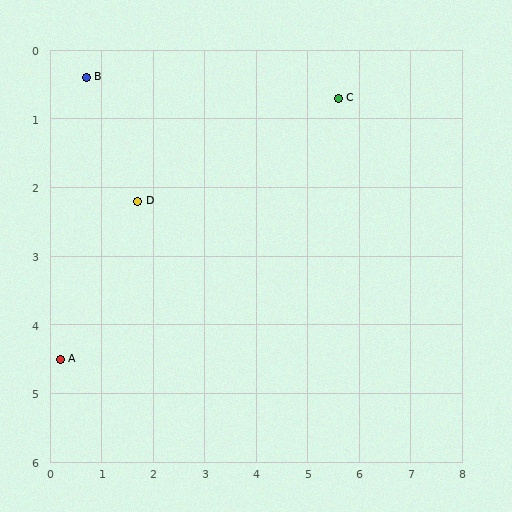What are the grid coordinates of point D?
Point D is at approximately (1.7, 2.2).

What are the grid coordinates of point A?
Point A is at approximately (0.2, 4.5).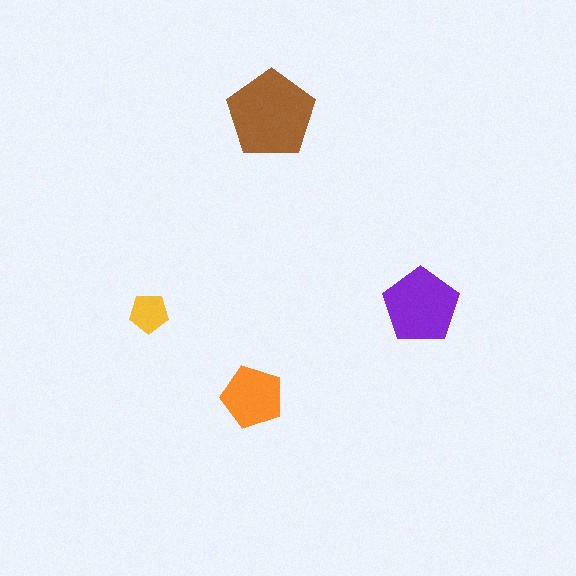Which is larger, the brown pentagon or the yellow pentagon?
The brown one.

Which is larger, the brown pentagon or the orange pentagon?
The brown one.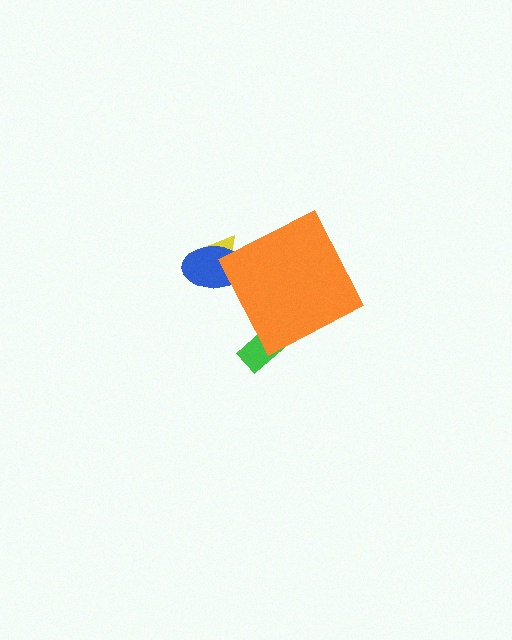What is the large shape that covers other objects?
An orange diamond.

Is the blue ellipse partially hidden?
Yes, the blue ellipse is partially hidden behind the orange diamond.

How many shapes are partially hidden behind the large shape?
3 shapes are partially hidden.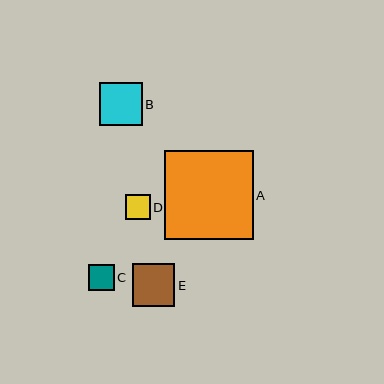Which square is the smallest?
Square D is the smallest with a size of approximately 25 pixels.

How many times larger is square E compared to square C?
Square E is approximately 1.6 times the size of square C.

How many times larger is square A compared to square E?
Square A is approximately 2.1 times the size of square E.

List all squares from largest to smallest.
From largest to smallest: A, B, E, C, D.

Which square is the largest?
Square A is the largest with a size of approximately 89 pixels.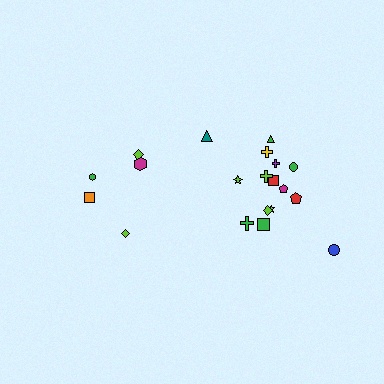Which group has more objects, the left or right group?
The right group.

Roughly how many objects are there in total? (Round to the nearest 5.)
Roughly 20 objects in total.